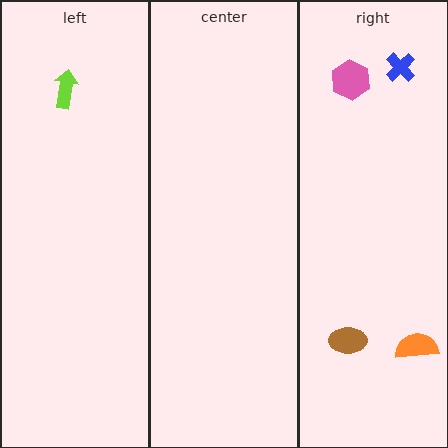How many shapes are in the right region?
4.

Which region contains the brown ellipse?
The right region.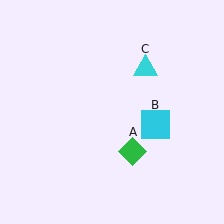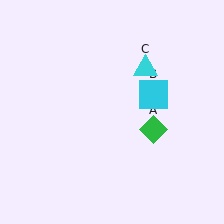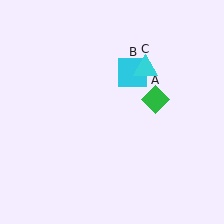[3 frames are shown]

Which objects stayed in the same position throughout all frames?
Cyan triangle (object C) remained stationary.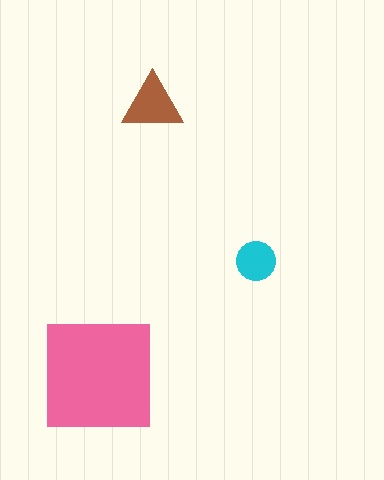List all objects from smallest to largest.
The cyan circle, the brown triangle, the pink square.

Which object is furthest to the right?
The cyan circle is rightmost.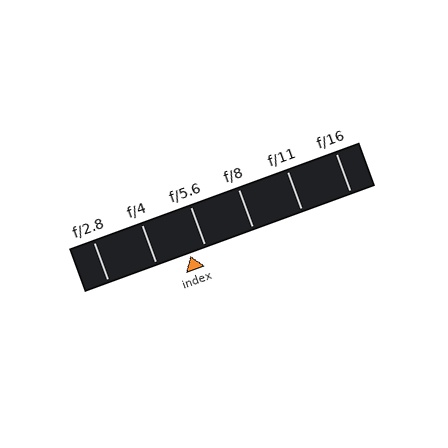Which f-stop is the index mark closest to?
The index mark is closest to f/5.6.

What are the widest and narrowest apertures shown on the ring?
The widest aperture shown is f/2.8 and the narrowest is f/16.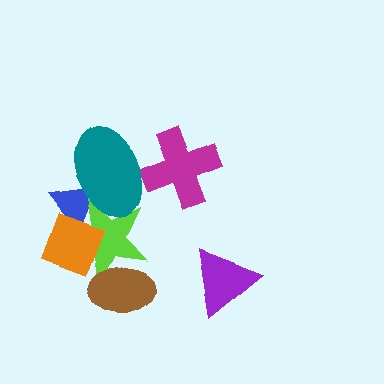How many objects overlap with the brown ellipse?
1 object overlaps with the brown ellipse.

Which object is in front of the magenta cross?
The teal ellipse is in front of the magenta cross.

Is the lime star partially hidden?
Yes, it is partially covered by another shape.